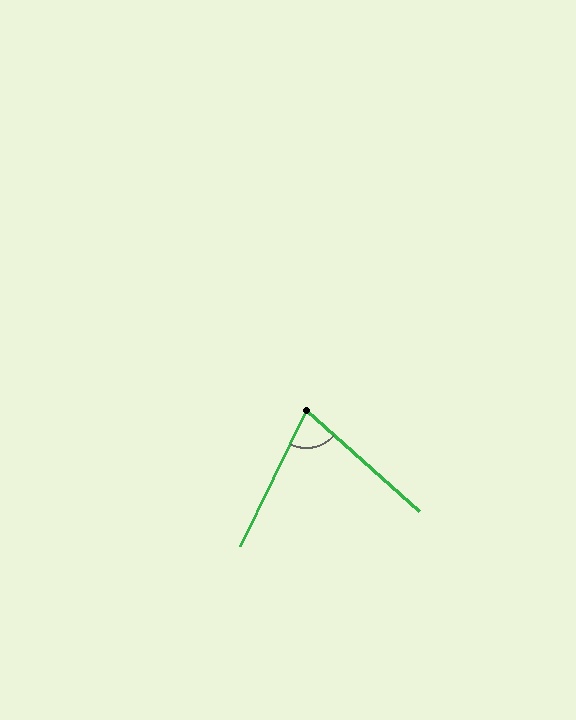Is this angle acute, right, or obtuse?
It is acute.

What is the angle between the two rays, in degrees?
Approximately 74 degrees.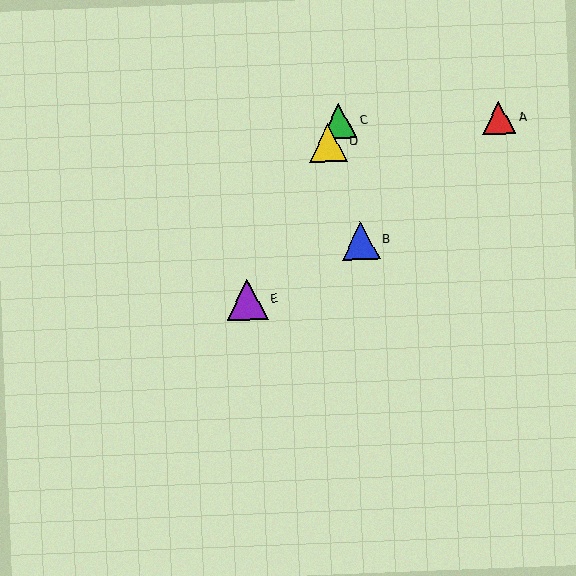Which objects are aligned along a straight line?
Objects C, D, E are aligned along a straight line.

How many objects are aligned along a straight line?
3 objects (C, D, E) are aligned along a straight line.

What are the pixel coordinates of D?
Object D is at (328, 143).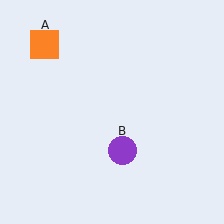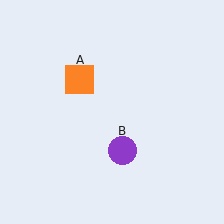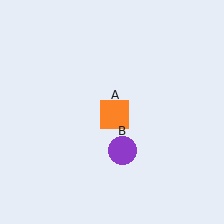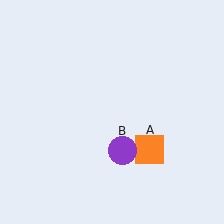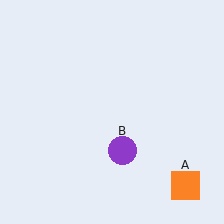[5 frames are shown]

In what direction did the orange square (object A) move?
The orange square (object A) moved down and to the right.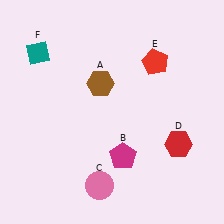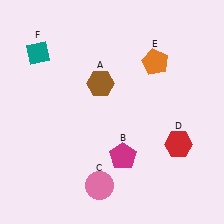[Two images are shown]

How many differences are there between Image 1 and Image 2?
There is 1 difference between the two images.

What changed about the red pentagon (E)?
In Image 1, E is red. In Image 2, it changed to orange.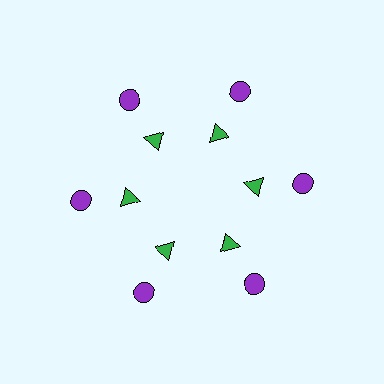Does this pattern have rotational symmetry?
Yes, this pattern has 6-fold rotational symmetry. It looks the same after rotating 60 degrees around the center.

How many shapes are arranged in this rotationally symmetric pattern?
There are 12 shapes, arranged in 6 groups of 2.